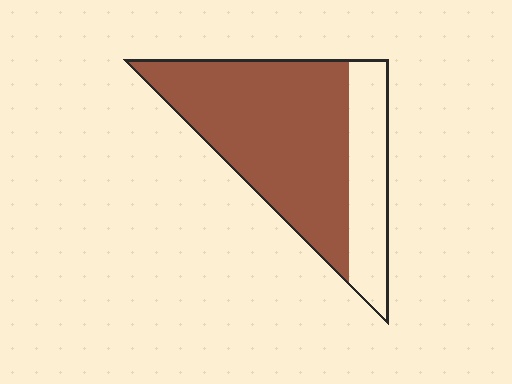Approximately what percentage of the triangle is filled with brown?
Approximately 70%.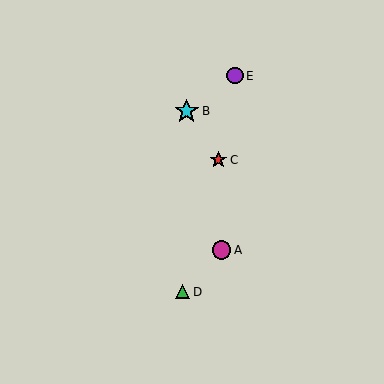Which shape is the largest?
The cyan star (labeled B) is the largest.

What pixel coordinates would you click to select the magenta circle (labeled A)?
Click at (221, 250) to select the magenta circle A.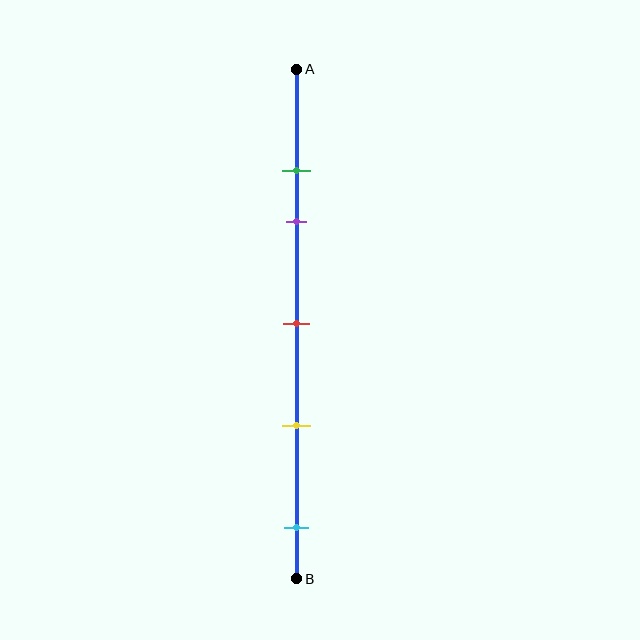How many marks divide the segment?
There are 5 marks dividing the segment.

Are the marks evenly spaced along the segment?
No, the marks are not evenly spaced.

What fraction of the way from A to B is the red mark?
The red mark is approximately 50% (0.5) of the way from A to B.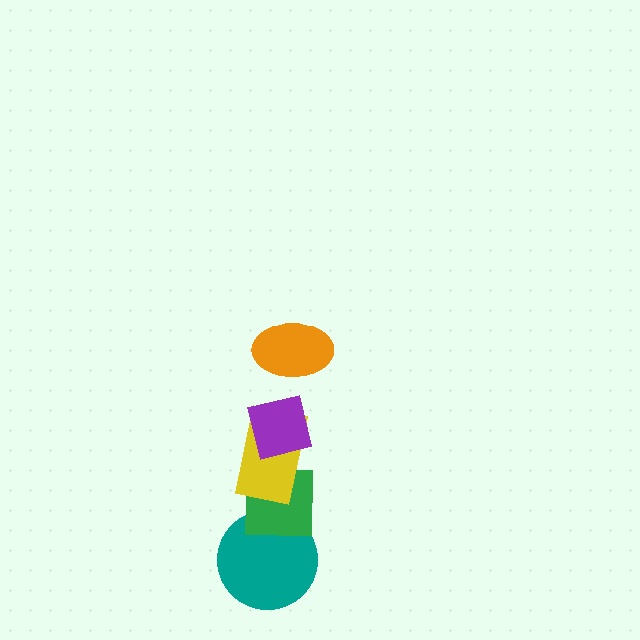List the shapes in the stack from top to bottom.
From top to bottom: the orange ellipse, the purple square, the yellow rectangle, the green square, the teal circle.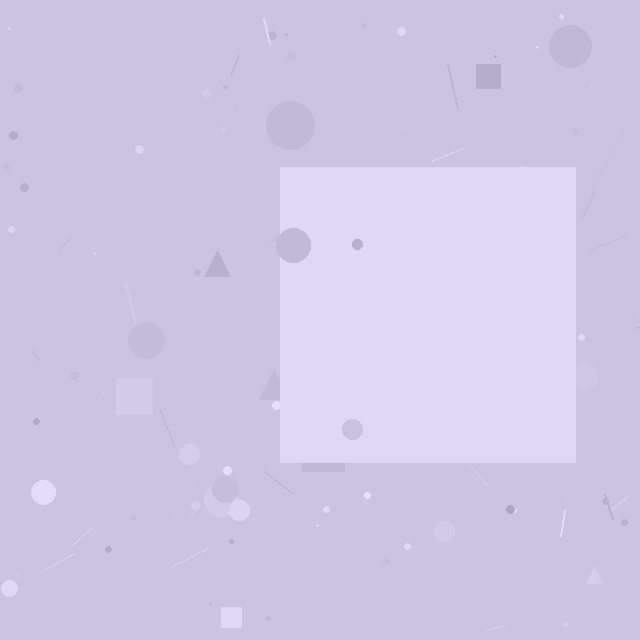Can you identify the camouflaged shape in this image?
The camouflaged shape is a square.